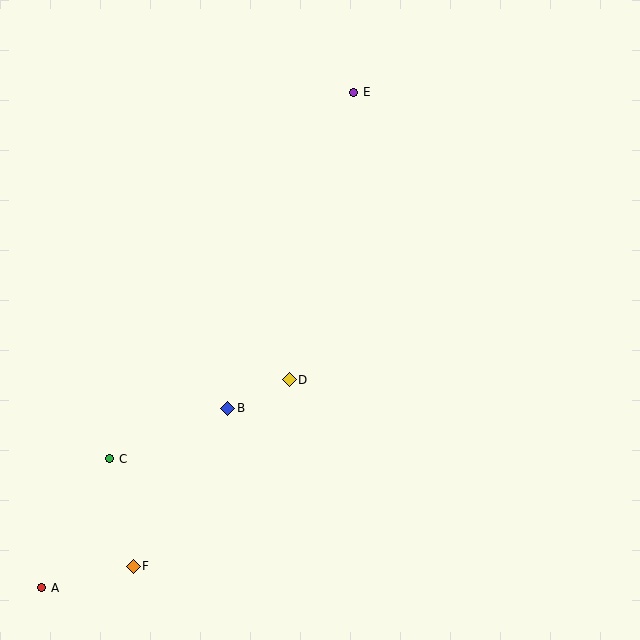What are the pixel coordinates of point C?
Point C is at (110, 459).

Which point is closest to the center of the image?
Point D at (289, 380) is closest to the center.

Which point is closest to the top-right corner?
Point E is closest to the top-right corner.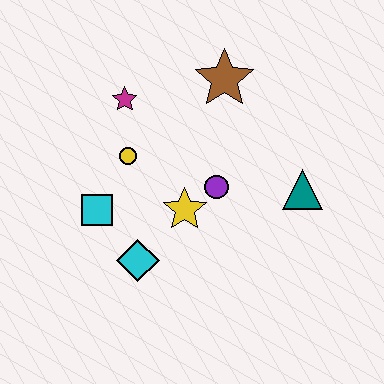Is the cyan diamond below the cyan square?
Yes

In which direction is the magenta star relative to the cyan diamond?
The magenta star is above the cyan diamond.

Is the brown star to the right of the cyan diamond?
Yes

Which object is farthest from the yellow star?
The brown star is farthest from the yellow star.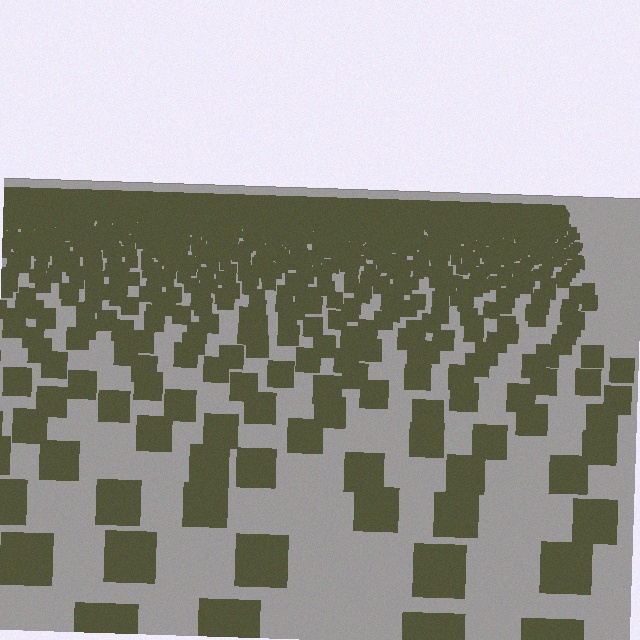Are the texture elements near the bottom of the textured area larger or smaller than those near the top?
Larger. Near the bottom, elements are closer to the viewer and appear at a bigger on-screen size.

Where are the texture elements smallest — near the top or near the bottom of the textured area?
Near the top.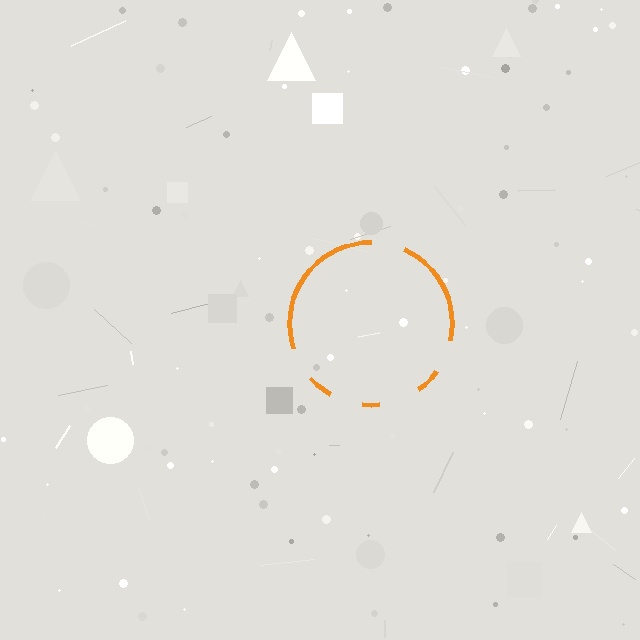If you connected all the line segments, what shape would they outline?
They would outline a circle.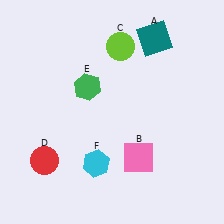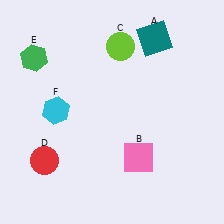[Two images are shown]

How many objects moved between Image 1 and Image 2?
2 objects moved between the two images.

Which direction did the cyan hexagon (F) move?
The cyan hexagon (F) moved up.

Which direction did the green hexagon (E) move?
The green hexagon (E) moved left.